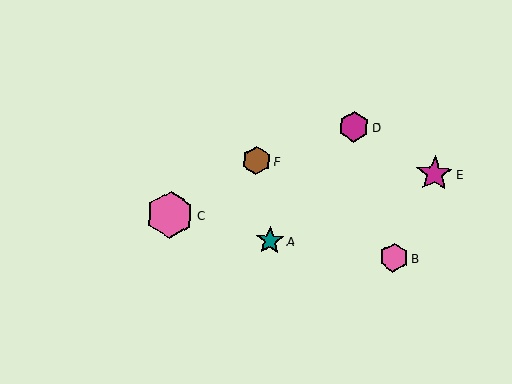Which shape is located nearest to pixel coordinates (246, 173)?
The brown hexagon (labeled F) at (256, 161) is nearest to that location.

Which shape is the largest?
The pink hexagon (labeled C) is the largest.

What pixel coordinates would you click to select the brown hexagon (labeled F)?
Click at (256, 161) to select the brown hexagon F.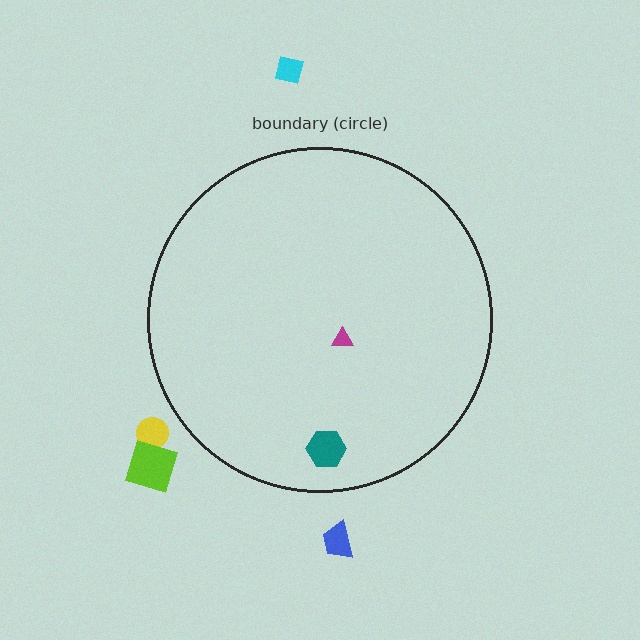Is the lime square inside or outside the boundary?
Outside.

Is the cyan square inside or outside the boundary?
Outside.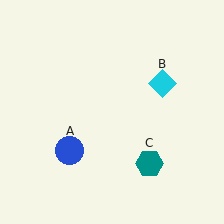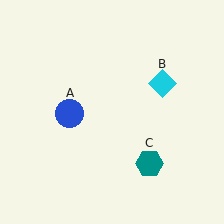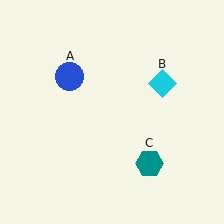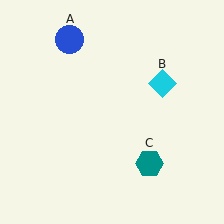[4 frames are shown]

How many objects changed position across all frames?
1 object changed position: blue circle (object A).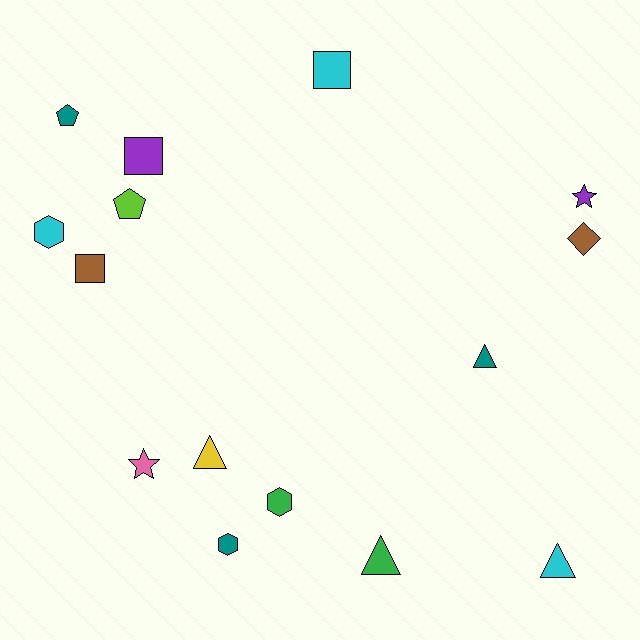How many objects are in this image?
There are 15 objects.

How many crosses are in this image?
There are no crosses.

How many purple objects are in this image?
There are 2 purple objects.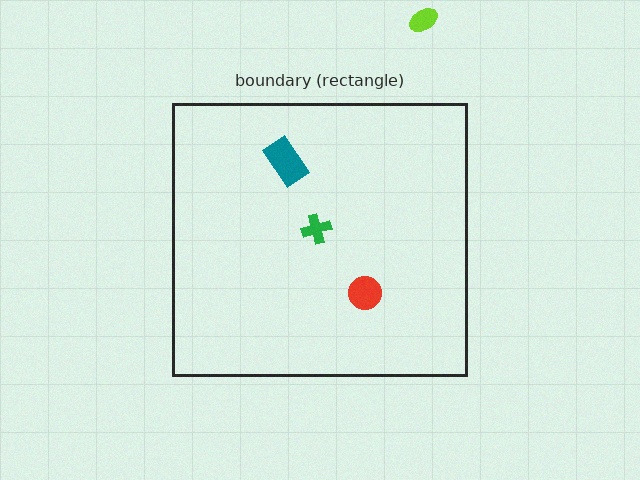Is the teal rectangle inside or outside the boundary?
Inside.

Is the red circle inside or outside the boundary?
Inside.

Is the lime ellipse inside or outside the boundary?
Outside.